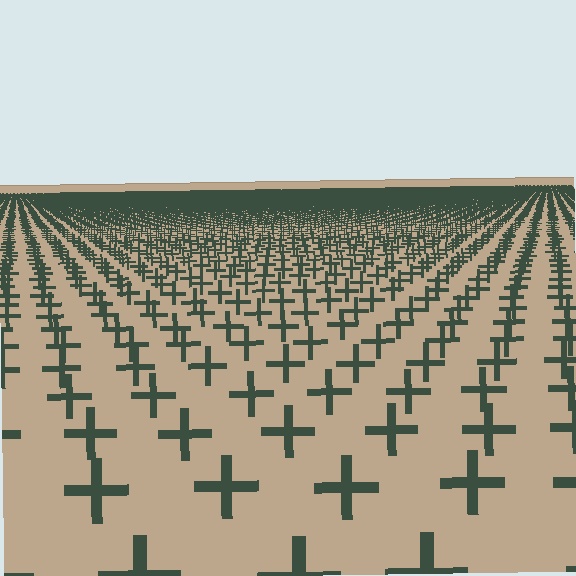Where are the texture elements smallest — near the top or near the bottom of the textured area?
Near the top.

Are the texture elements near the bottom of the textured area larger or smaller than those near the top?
Larger. Near the bottom, elements are closer to the viewer and appear at a bigger on-screen size.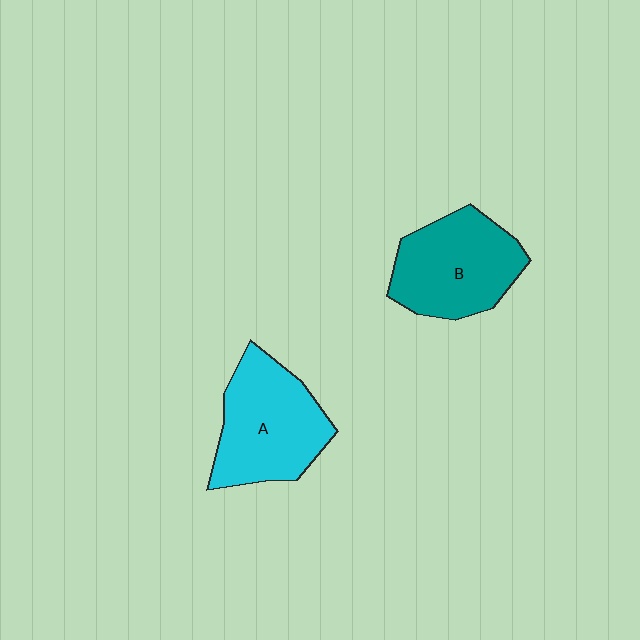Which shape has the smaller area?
Shape B (teal).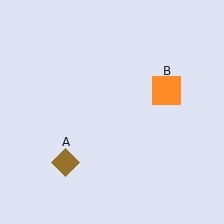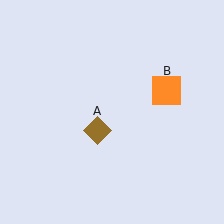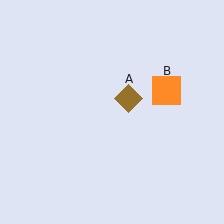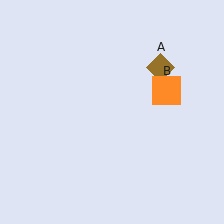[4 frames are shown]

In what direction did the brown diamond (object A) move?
The brown diamond (object A) moved up and to the right.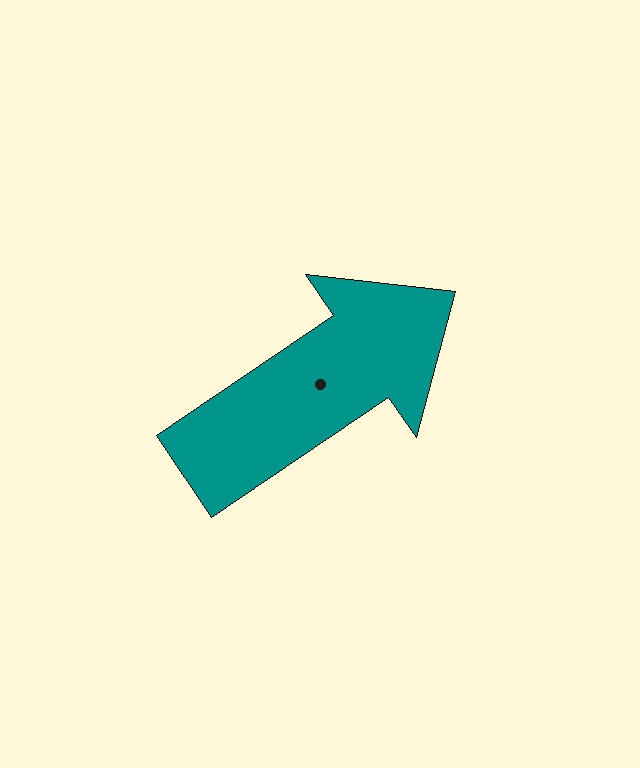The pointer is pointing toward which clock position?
Roughly 2 o'clock.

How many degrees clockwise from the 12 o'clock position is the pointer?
Approximately 56 degrees.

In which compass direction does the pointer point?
Northeast.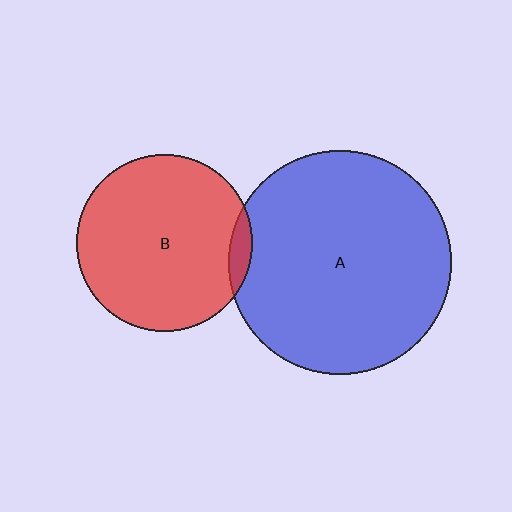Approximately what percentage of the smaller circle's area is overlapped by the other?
Approximately 5%.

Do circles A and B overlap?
Yes.